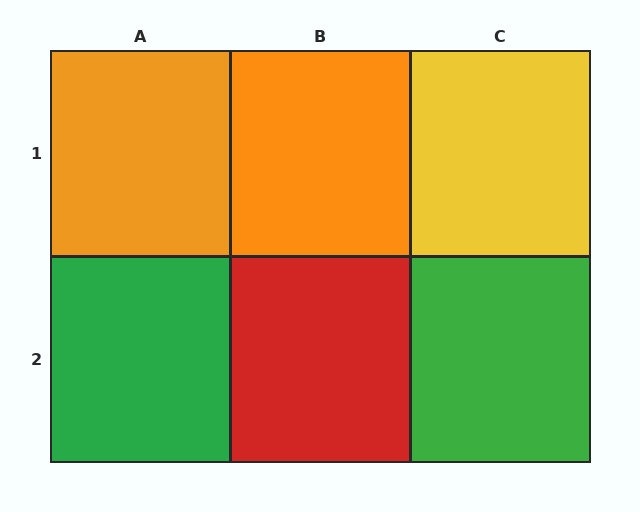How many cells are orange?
2 cells are orange.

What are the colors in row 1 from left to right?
Orange, orange, yellow.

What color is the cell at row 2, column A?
Green.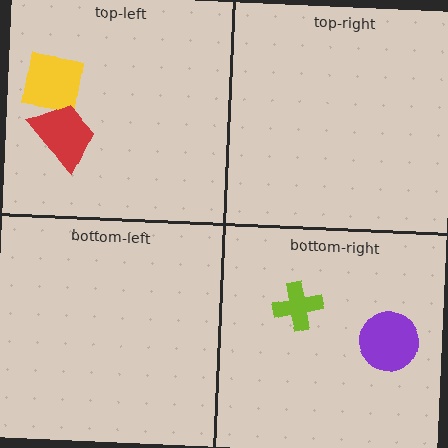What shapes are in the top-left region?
The yellow square, the red trapezoid.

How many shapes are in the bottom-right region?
2.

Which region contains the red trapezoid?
The top-left region.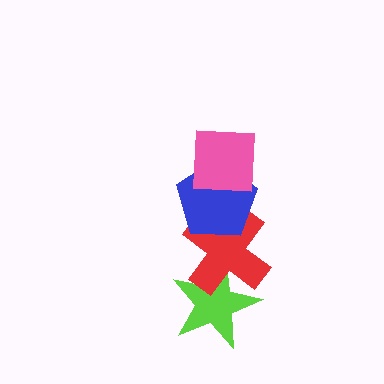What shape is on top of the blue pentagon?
The pink square is on top of the blue pentagon.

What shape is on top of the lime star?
The red cross is on top of the lime star.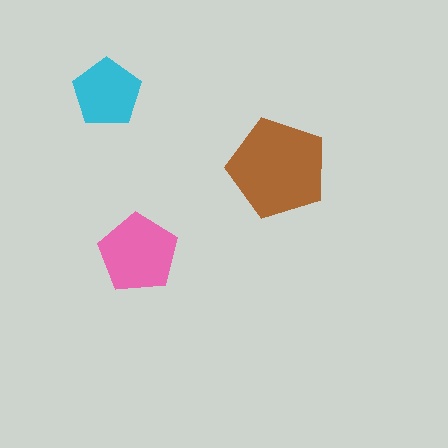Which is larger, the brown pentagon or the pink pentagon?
The brown one.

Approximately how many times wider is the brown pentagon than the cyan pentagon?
About 1.5 times wider.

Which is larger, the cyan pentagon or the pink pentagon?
The pink one.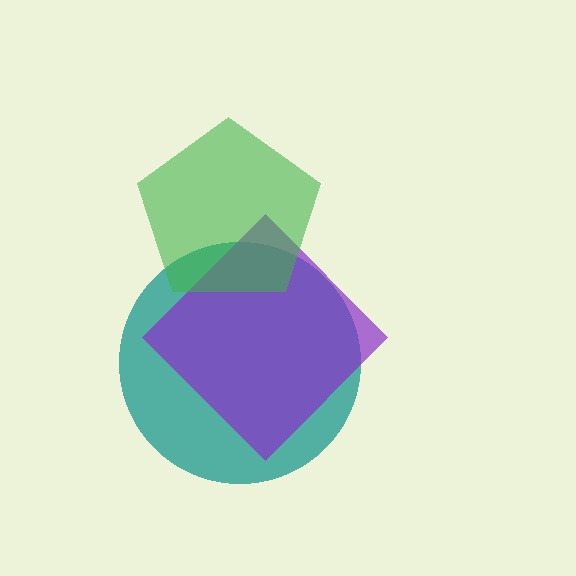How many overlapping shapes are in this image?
There are 3 overlapping shapes in the image.